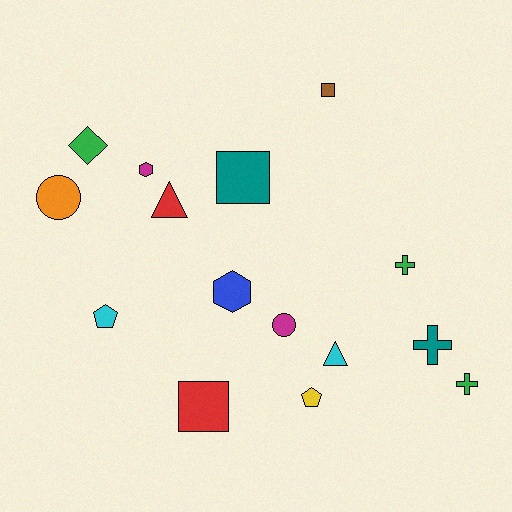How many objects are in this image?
There are 15 objects.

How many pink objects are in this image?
There are no pink objects.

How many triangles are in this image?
There are 2 triangles.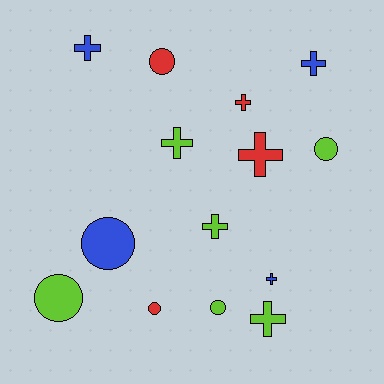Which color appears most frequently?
Lime, with 6 objects.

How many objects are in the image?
There are 14 objects.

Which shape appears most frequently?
Cross, with 8 objects.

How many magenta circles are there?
There are no magenta circles.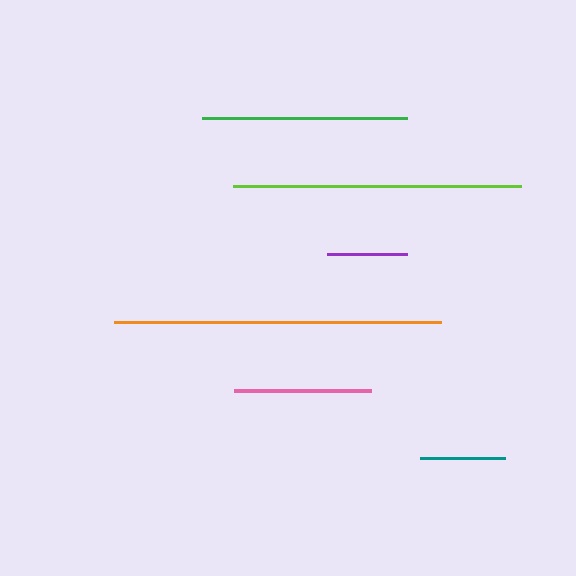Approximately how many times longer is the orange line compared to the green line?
The orange line is approximately 1.6 times the length of the green line.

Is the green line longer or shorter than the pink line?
The green line is longer than the pink line.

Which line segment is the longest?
The orange line is the longest at approximately 327 pixels.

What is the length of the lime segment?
The lime segment is approximately 288 pixels long.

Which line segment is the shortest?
The purple line is the shortest at approximately 80 pixels.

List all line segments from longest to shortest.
From longest to shortest: orange, lime, green, pink, teal, purple.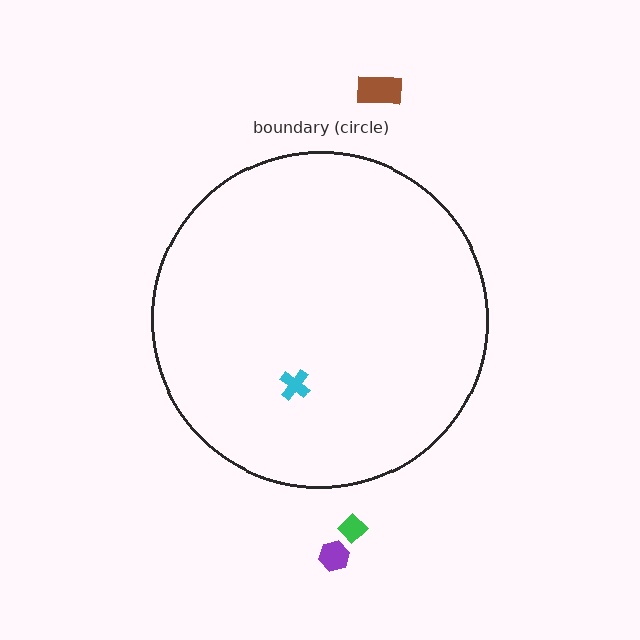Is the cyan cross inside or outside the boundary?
Inside.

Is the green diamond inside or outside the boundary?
Outside.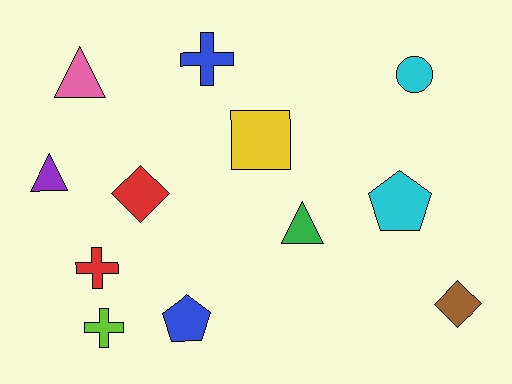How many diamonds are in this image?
There are 2 diamonds.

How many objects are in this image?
There are 12 objects.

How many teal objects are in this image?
There are no teal objects.